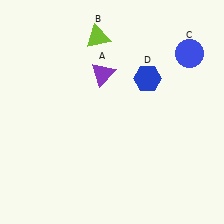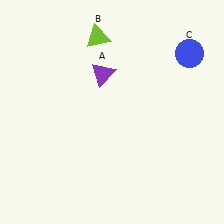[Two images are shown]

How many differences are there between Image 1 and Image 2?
There is 1 difference between the two images.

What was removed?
The blue hexagon (D) was removed in Image 2.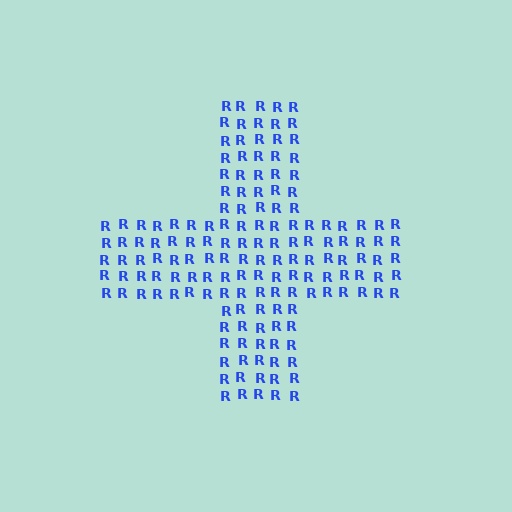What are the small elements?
The small elements are letter R's.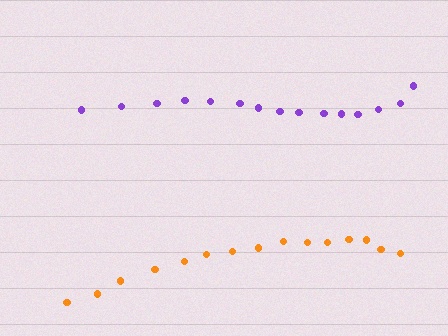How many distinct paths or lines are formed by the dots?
There are 2 distinct paths.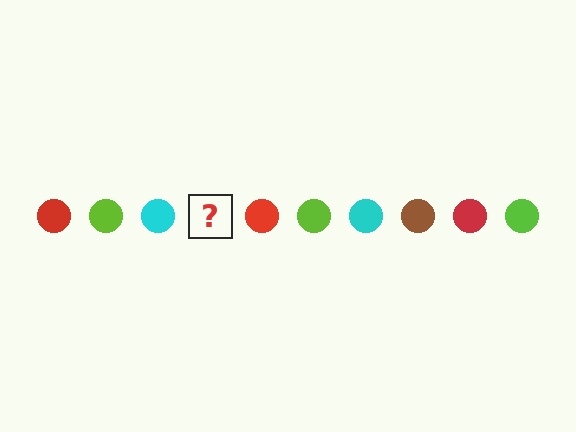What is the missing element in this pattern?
The missing element is a brown circle.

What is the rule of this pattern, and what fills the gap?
The rule is that the pattern cycles through red, lime, cyan, brown circles. The gap should be filled with a brown circle.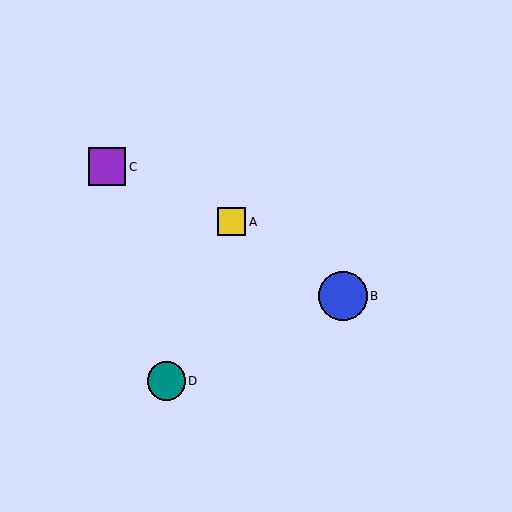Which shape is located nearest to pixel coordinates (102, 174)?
The purple square (labeled C) at (107, 167) is nearest to that location.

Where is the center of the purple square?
The center of the purple square is at (107, 167).